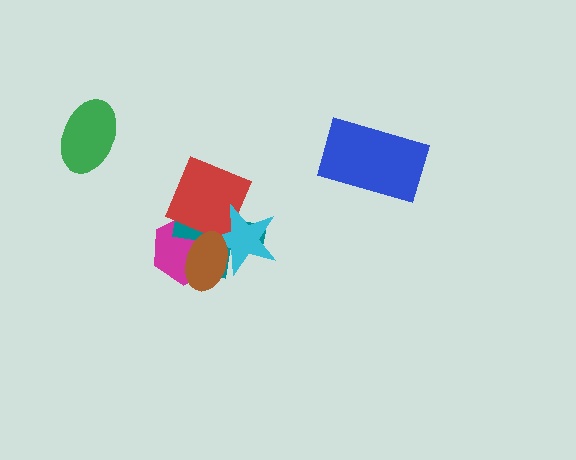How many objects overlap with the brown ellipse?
4 objects overlap with the brown ellipse.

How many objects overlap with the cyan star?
4 objects overlap with the cyan star.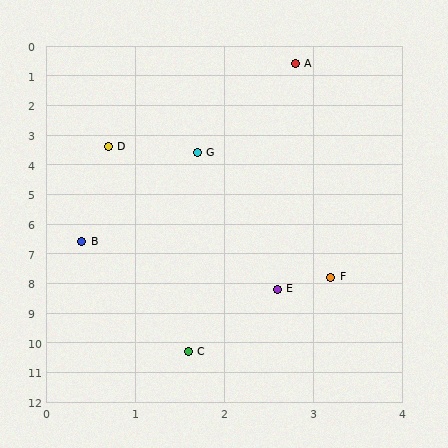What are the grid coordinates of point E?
Point E is at approximately (2.6, 8.2).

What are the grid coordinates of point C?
Point C is at approximately (1.6, 10.3).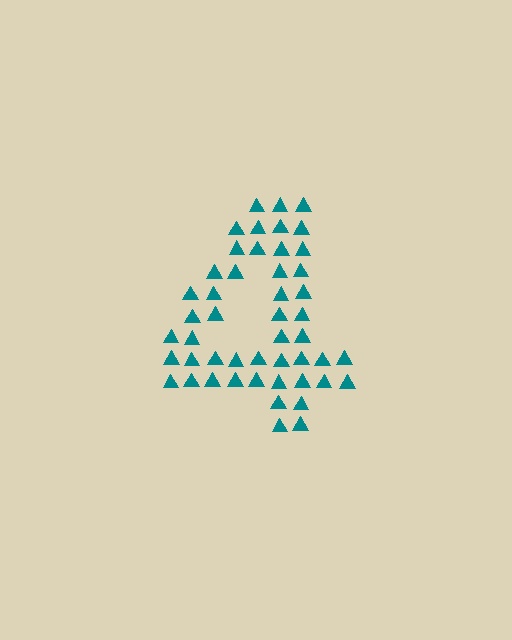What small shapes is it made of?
It is made of small triangles.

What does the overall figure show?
The overall figure shows the digit 4.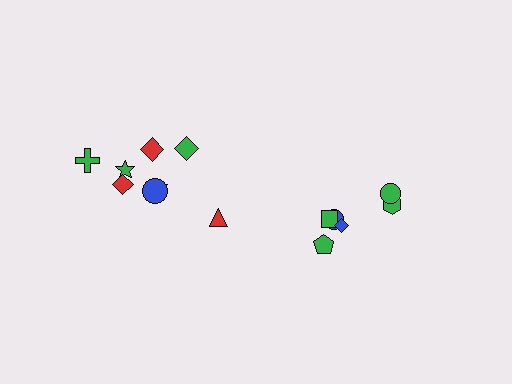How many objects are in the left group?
There are 8 objects.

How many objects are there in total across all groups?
There are 14 objects.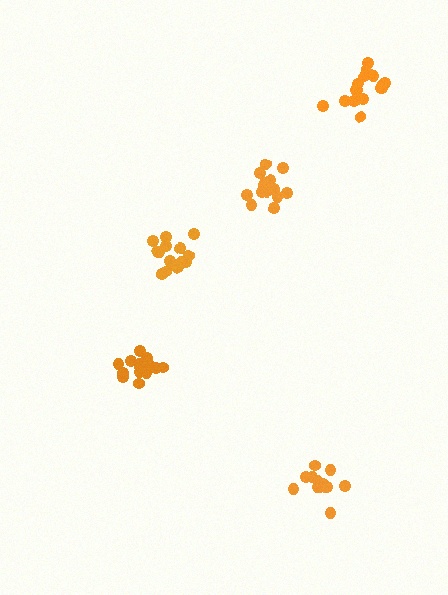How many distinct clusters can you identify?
There are 5 distinct clusters.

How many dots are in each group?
Group 1: 16 dots, Group 2: 17 dots, Group 3: 15 dots, Group 4: 16 dots, Group 5: 18 dots (82 total).